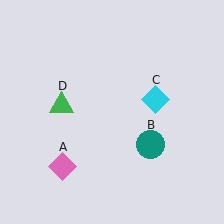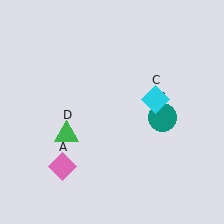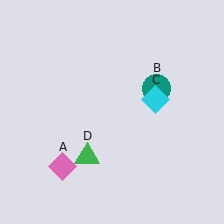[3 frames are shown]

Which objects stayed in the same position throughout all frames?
Pink diamond (object A) and cyan diamond (object C) remained stationary.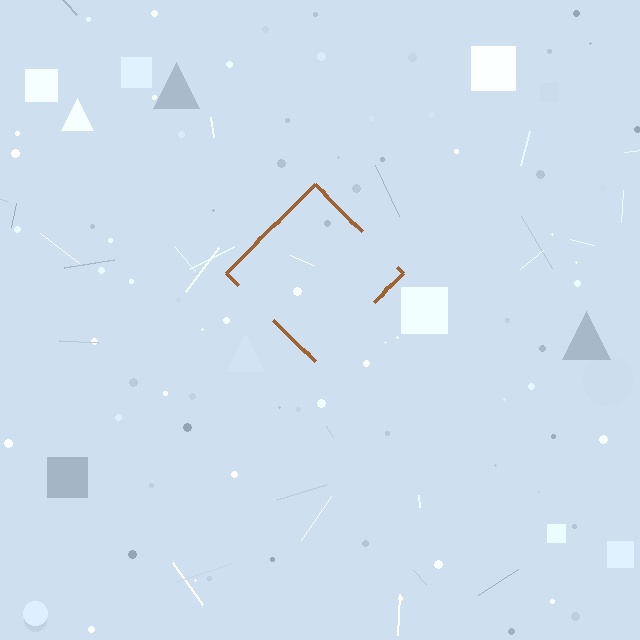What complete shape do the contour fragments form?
The contour fragments form a diamond.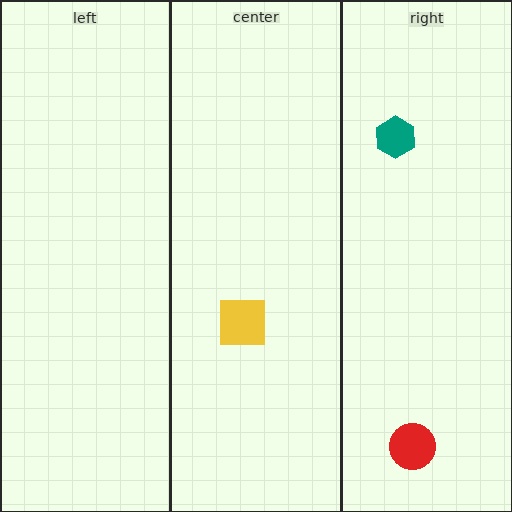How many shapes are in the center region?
1.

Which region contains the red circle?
The right region.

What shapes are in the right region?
The red circle, the teal hexagon.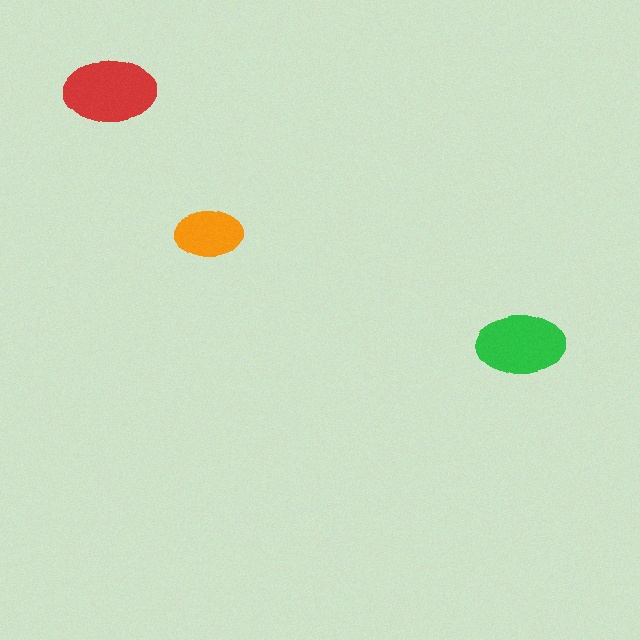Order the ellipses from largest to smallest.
the red one, the green one, the orange one.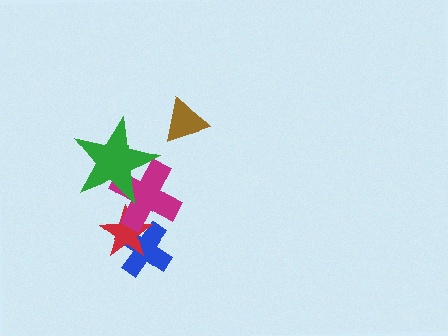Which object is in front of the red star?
The magenta cross is in front of the red star.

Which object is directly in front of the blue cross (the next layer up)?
The red star is directly in front of the blue cross.